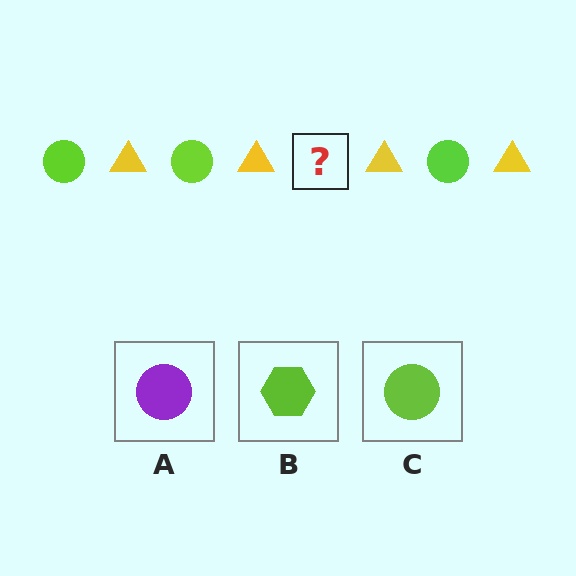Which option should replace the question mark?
Option C.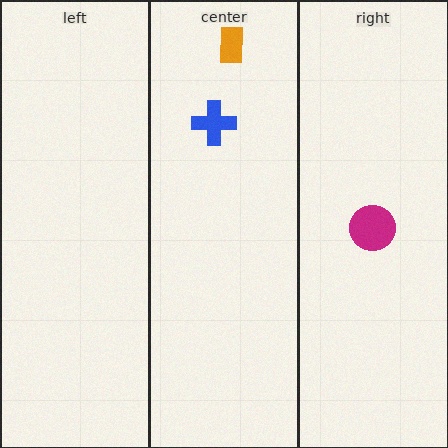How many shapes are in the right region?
1.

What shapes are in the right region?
The magenta circle.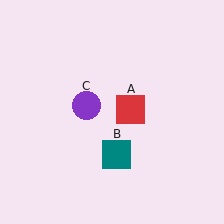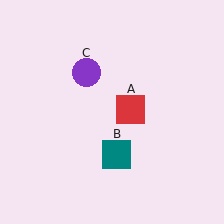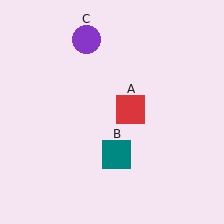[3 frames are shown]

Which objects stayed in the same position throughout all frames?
Red square (object A) and teal square (object B) remained stationary.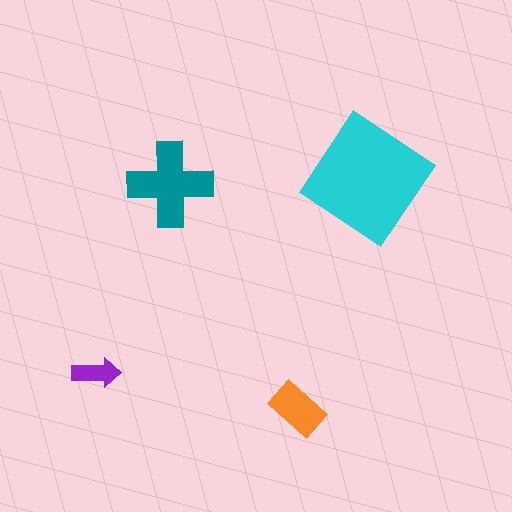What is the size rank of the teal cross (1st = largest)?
2nd.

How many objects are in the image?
There are 4 objects in the image.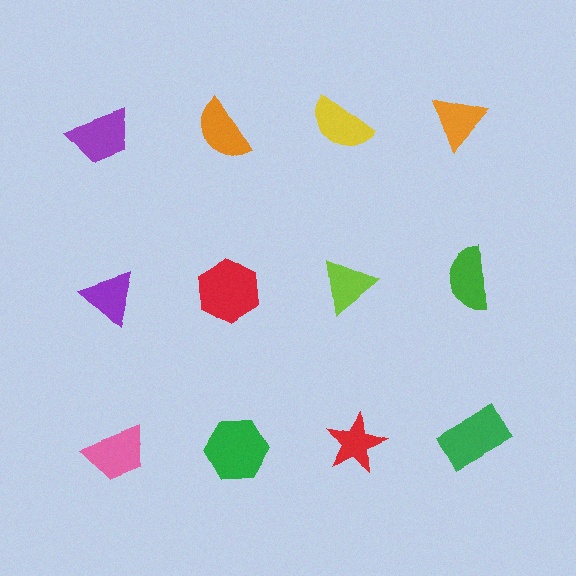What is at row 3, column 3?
A red star.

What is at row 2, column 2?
A red hexagon.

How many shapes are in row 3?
4 shapes.